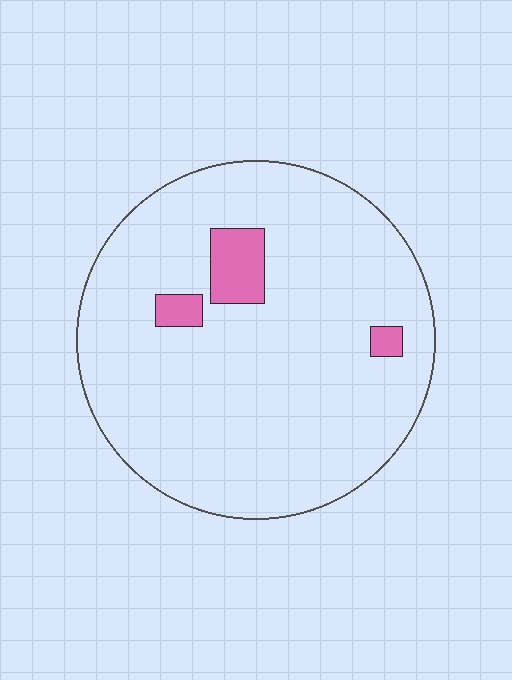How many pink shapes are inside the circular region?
3.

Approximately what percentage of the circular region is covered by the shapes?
Approximately 5%.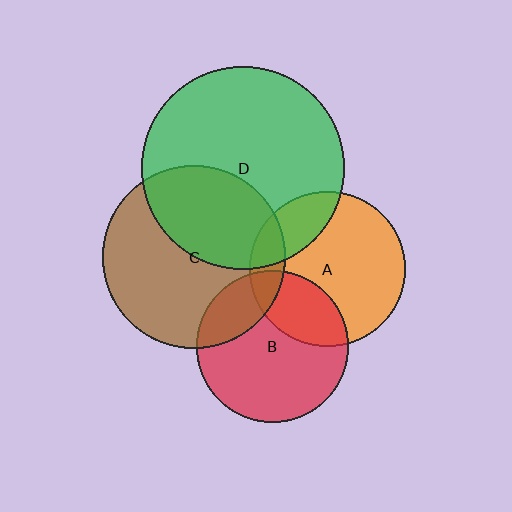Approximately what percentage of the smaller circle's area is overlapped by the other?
Approximately 15%.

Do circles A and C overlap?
Yes.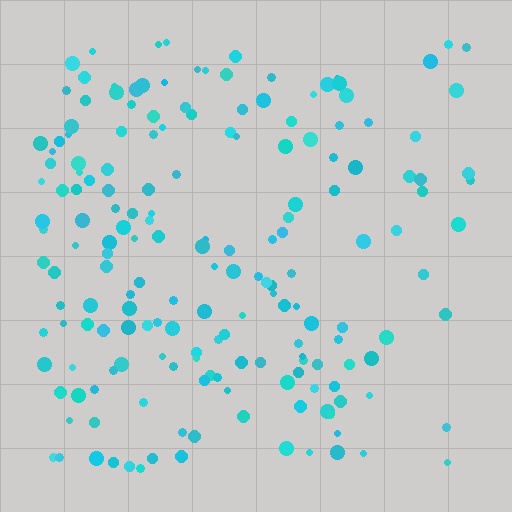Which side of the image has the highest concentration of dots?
The left.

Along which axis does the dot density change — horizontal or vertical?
Horizontal.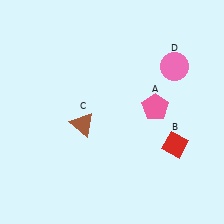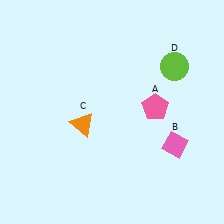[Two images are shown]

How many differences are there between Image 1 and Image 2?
There are 3 differences between the two images.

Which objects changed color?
B changed from red to pink. C changed from brown to orange. D changed from pink to lime.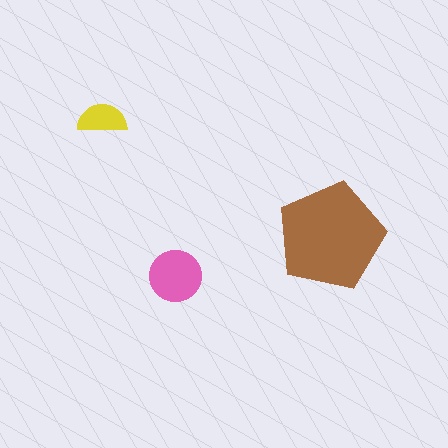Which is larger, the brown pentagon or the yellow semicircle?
The brown pentagon.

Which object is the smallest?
The yellow semicircle.